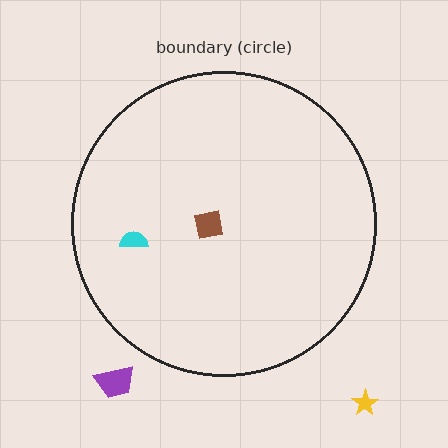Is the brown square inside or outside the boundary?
Inside.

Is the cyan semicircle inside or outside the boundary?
Inside.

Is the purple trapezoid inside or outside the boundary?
Outside.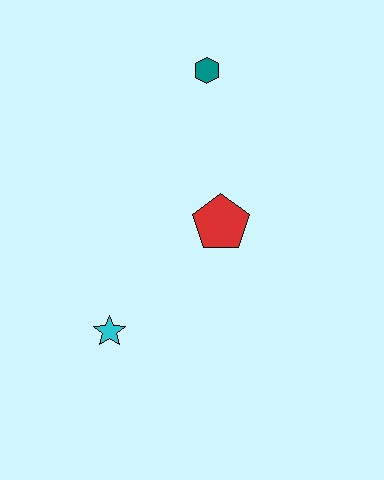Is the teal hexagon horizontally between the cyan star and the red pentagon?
Yes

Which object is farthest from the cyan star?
The teal hexagon is farthest from the cyan star.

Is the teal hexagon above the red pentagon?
Yes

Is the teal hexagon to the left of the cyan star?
No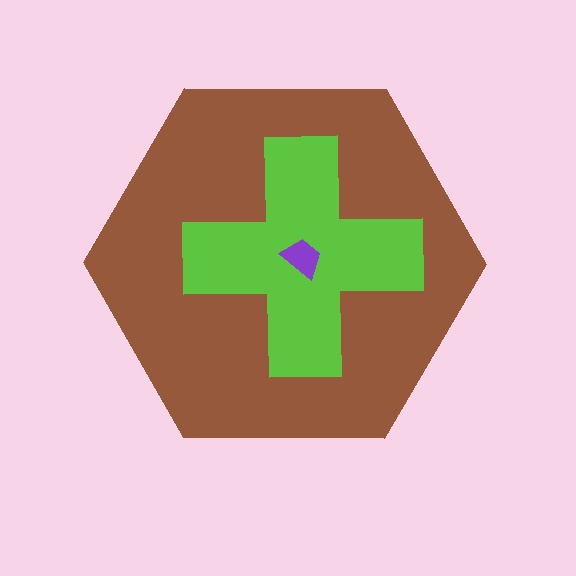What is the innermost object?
The purple trapezoid.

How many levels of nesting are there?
3.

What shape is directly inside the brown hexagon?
The lime cross.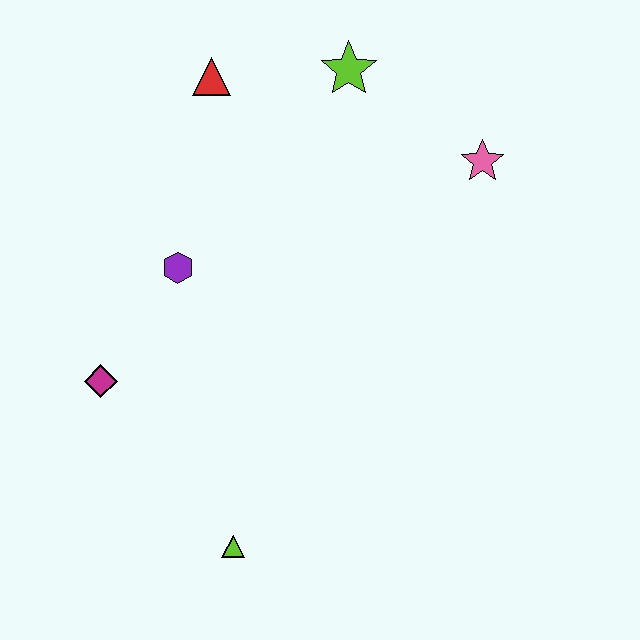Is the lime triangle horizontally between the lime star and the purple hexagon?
Yes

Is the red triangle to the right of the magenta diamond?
Yes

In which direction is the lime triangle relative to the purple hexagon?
The lime triangle is below the purple hexagon.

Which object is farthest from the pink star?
The lime triangle is farthest from the pink star.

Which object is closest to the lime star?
The red triangle is closest to the lime star.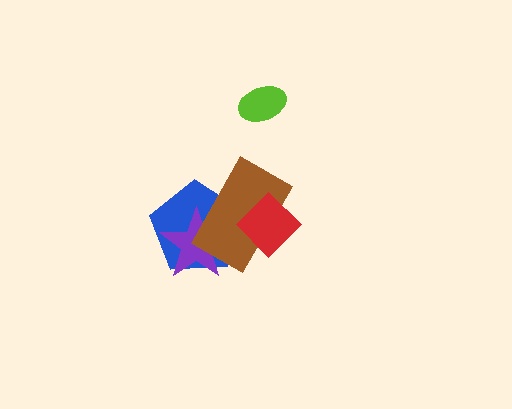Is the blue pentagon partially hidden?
Yes, it is partially covered by another shape.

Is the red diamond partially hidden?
No, no other shape covers it.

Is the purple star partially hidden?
Yes, it is partially covered by another shape.